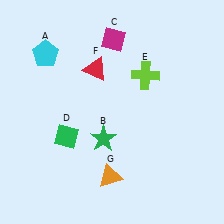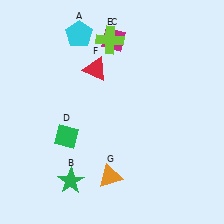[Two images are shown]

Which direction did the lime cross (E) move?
The lime cross (E) moved left.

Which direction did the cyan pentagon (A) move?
The cyan pentagon (A) moved right.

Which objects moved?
The objects that moved are: the cyan pentagon (A), the green star (B), the lime cross (E).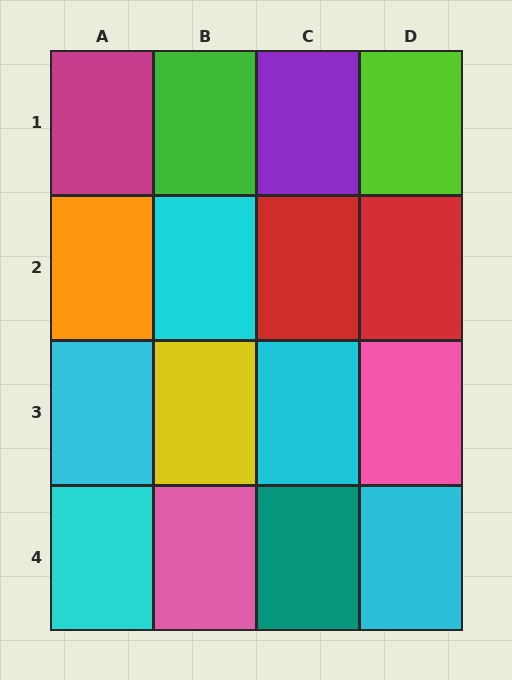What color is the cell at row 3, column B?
Yellow.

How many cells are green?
1 cell is green.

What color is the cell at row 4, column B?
Pink.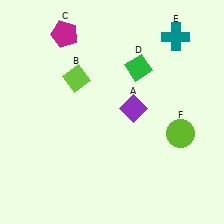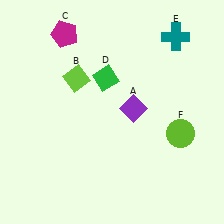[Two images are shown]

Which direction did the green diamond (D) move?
The green diamond (D) moved left.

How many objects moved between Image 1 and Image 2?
1 object moved between the two images.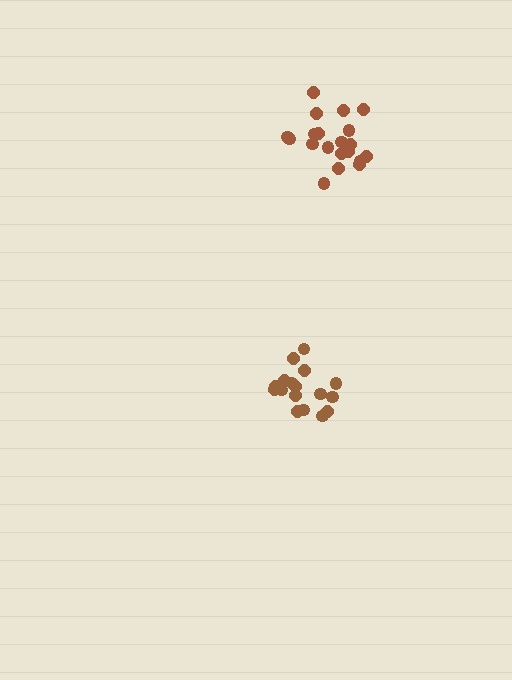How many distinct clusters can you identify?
There are 2 distinct clusters.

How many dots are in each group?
Group 1: 20 dots, Group 2: 17 dots (37 total).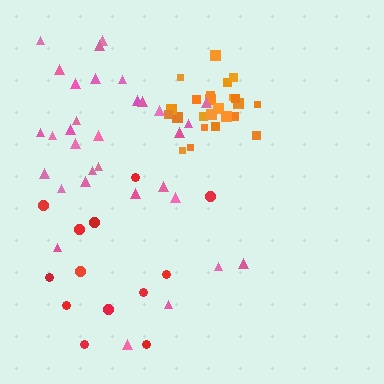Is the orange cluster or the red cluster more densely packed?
Orange.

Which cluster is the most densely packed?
Orange.